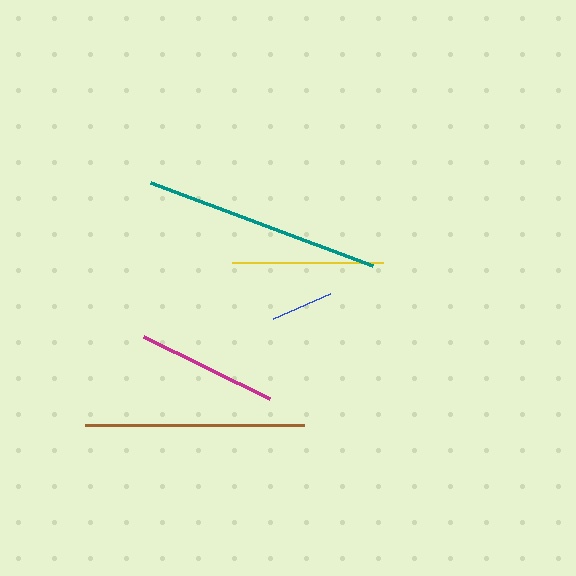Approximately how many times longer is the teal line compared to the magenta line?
The teal line is approximately 1.7 times the length of the magenta line.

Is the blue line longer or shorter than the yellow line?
The yellow line is longer than the blue line.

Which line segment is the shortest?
The blue line is the shortest at approximately 63 pixels.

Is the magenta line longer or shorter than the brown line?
The brown line is longer than the magenta line.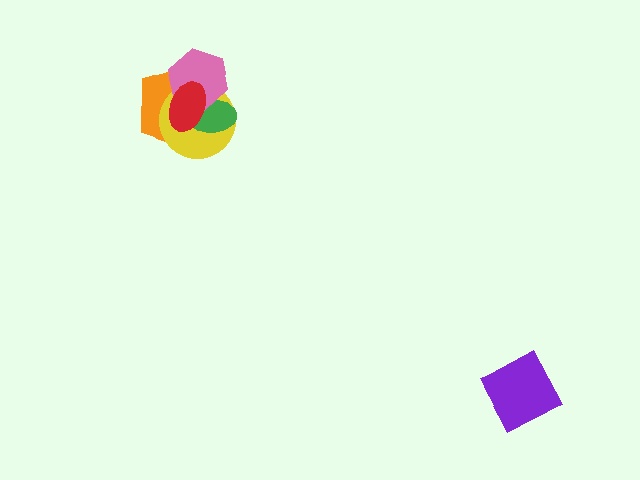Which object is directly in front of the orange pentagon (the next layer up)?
The yellow circle is directly in front of the orange pentagon.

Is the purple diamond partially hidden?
No, no other shape covers it.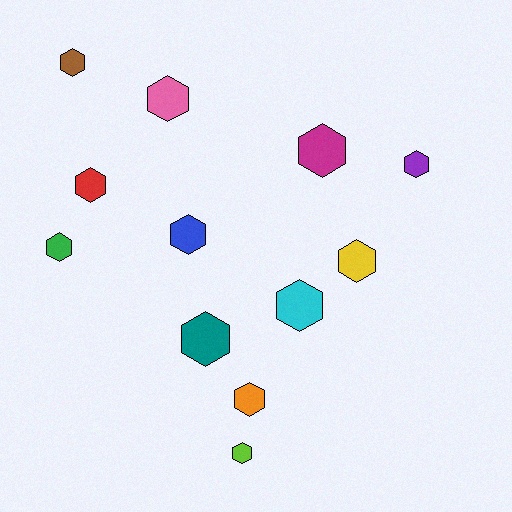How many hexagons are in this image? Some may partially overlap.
There are 12 hexagons.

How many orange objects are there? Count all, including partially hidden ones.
There is 1 orange object.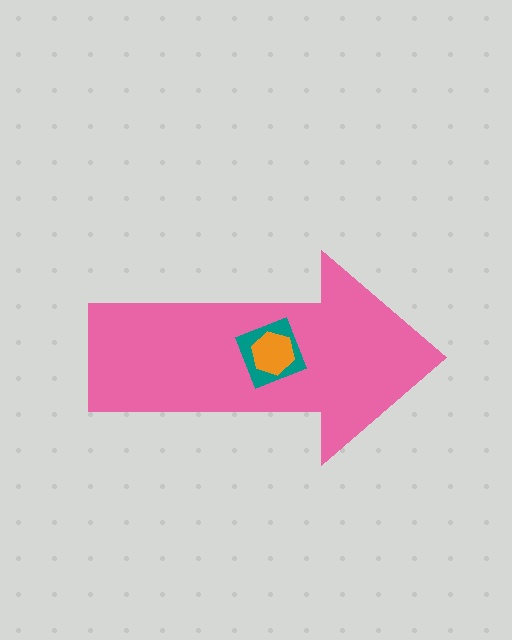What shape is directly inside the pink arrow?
The teal square.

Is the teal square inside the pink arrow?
Yes.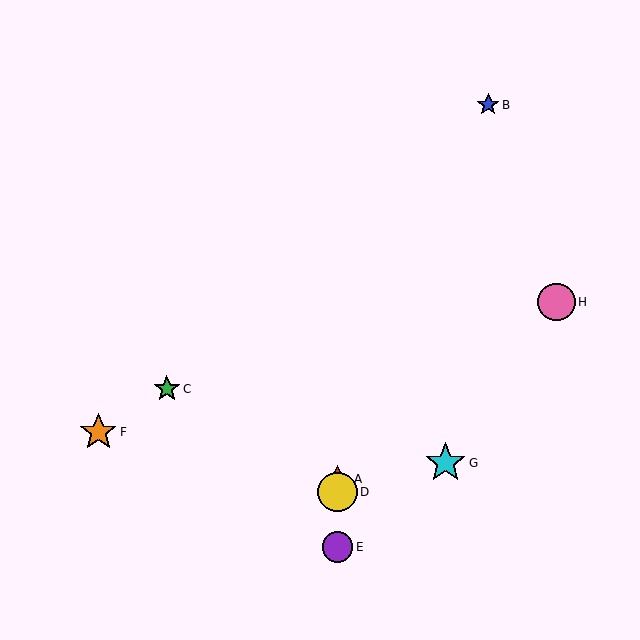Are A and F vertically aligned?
No, A is at x≈338 and F is at x≈98.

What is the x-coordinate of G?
Object G is at x≈446.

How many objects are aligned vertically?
3 objects (A, D, E) are aligned vertically.